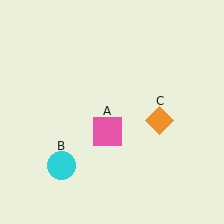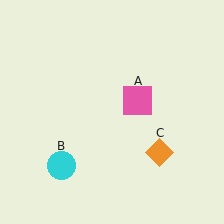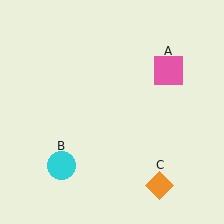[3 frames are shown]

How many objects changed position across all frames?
2 objects changed position: pink square (object A), orange diamond (object C).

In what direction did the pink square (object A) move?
The pink square (object A) moved up and to the right.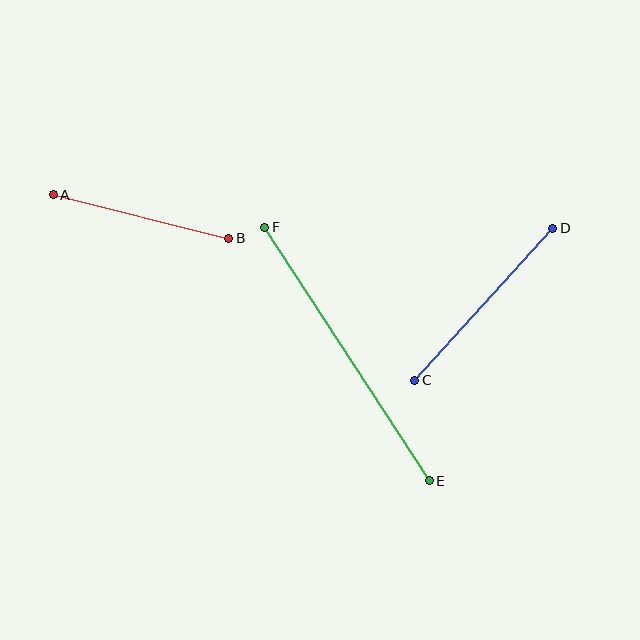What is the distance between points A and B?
The distance is approximately 181 pixels.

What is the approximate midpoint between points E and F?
The midpoint is at approximately (347, 354) pixels.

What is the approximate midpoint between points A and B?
The midpoint is at approximately (141, 216) pixels.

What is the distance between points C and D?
The distance is approximately 205 pixels.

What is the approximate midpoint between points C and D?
The midpoint is at approximately (484, 304) pixels.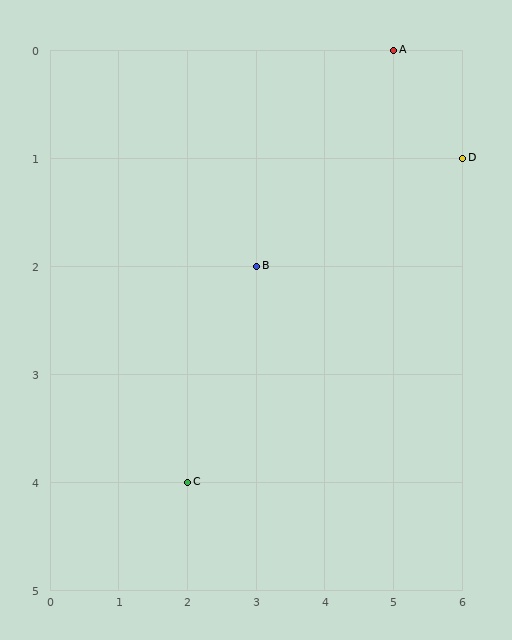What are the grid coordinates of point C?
Point C is at grid coordinates (2, 4).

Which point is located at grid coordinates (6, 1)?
Point D is at (6, 1).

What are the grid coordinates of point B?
Point B is at grid coordinates (3, 2).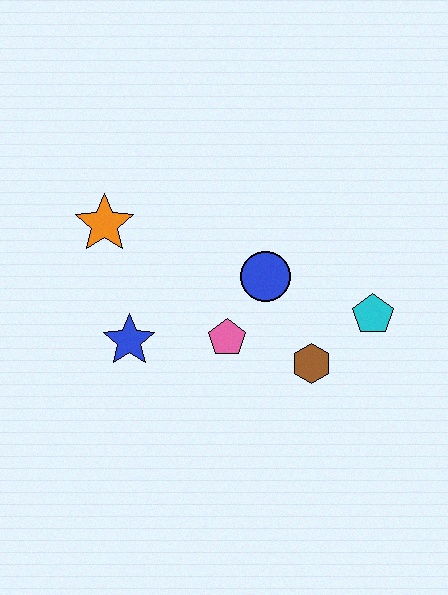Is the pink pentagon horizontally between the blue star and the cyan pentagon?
Yes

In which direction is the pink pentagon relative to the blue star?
The pink pentagon is to the right of the blue star.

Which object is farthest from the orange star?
The cyan pentagon is farthest from the orange star.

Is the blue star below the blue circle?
Yes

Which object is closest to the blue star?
The pink pentagon is closest to the blue star.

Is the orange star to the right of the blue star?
No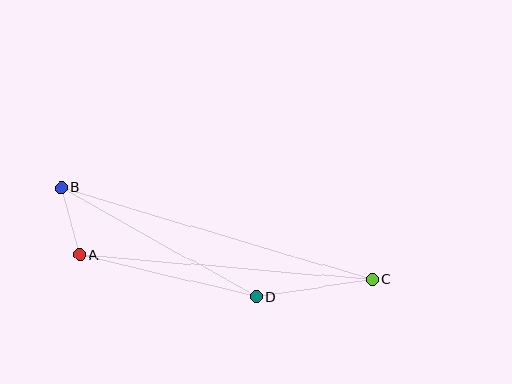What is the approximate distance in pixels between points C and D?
The distance between C and D is approximately 117 pixels.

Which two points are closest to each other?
Points A and B are closest to each other.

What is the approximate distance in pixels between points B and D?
The distance between B and D is approximately 223 pixels.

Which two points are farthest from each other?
Points B and C are farthest from each other.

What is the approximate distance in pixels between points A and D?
The distance between A and D is approximately 181 pixels.